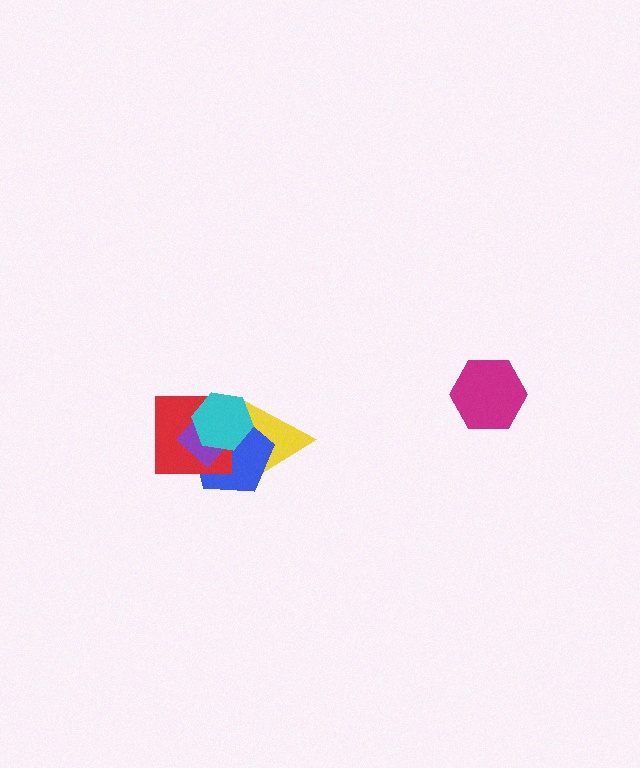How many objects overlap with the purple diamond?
4 objects overlap with the purple diamond.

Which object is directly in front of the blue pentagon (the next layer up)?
The red square is directly in front of the blue pentagon.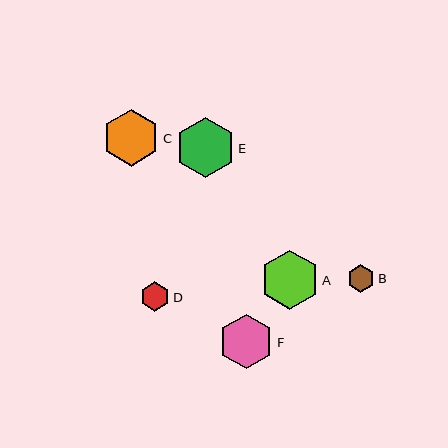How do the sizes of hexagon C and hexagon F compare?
Hexagon C and hexagon F are approximately the same size.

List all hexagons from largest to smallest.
From largest to smallest: E, A, C, F, D, B.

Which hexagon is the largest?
Hexagon E is the largest with a size of approximately 60 pixels.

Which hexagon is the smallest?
Hexagon B is the smallest with a size of approximately 27 pixels.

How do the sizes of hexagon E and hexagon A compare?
Hexagon E and hexagon A are approximately the same size.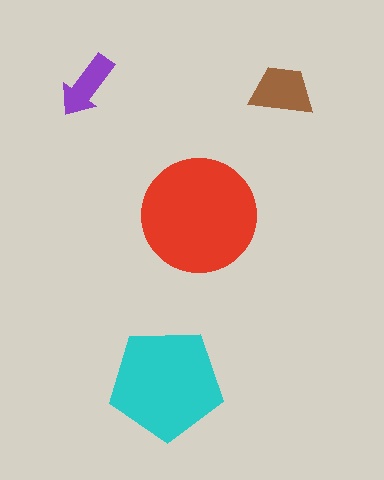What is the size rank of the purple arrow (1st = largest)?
4th.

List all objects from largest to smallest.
The red circle, the cyan pentagon, the brown trapezoid, the purple arrow.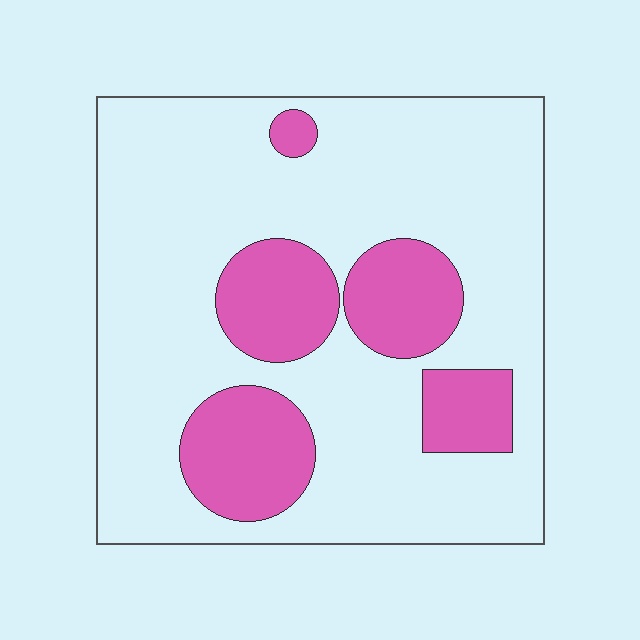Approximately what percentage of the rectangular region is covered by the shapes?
Approximately 25%.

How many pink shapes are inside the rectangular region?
5.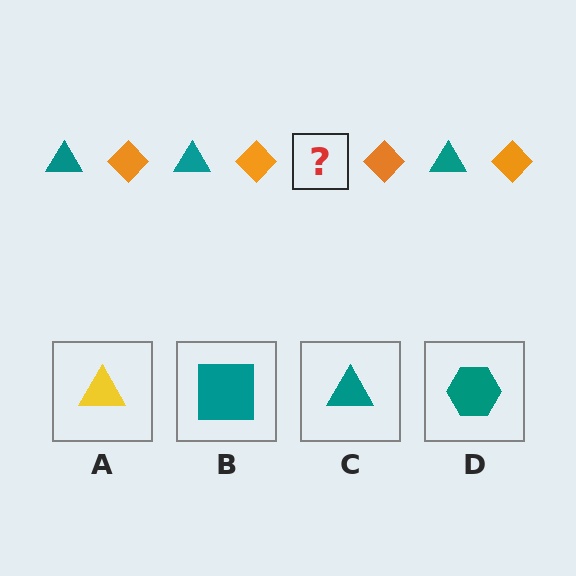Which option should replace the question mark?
Option C.